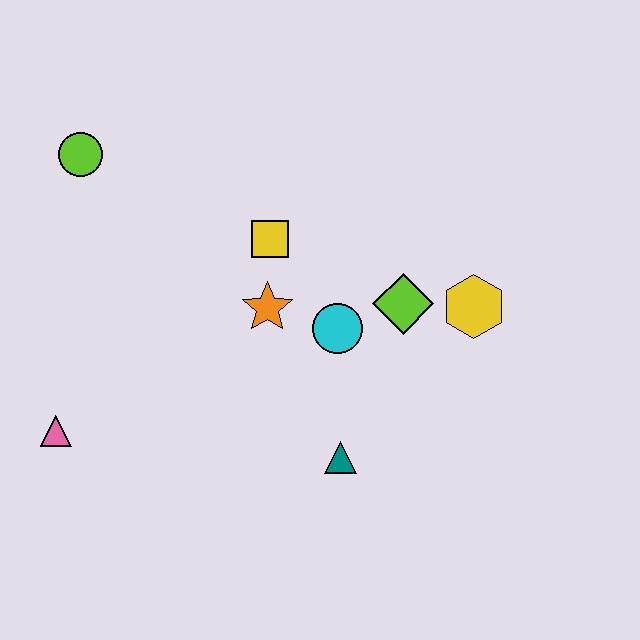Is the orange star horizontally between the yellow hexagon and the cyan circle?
No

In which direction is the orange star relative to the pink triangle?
The orange star is to the right of the pink triangle.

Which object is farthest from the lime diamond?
The pink triangle is farthest from the lime diamond.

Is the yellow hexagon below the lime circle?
Yes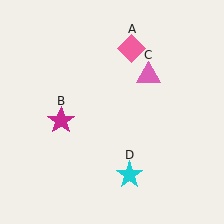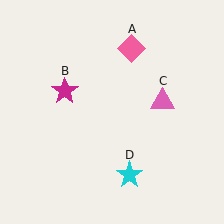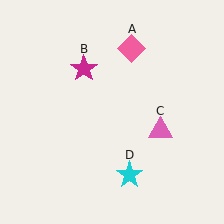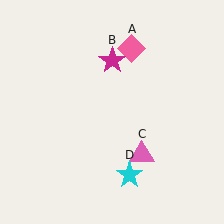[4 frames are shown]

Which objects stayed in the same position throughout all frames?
Pink diamond (object A) and cyan star (object D) remained stationary.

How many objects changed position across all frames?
2 objects changed position: magenta star (object B), pink triangle (object C).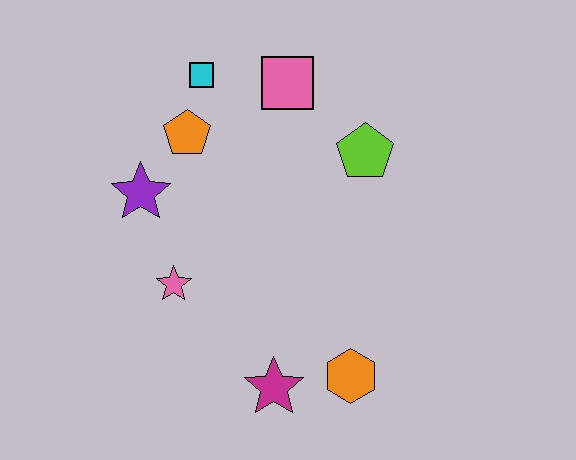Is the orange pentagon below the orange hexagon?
No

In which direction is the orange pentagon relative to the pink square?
The orange pentagon is to the left of the pink square.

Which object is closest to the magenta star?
The orange hexagon is closest to the magenta star.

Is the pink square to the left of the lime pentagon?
Yes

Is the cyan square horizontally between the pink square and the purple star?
Yes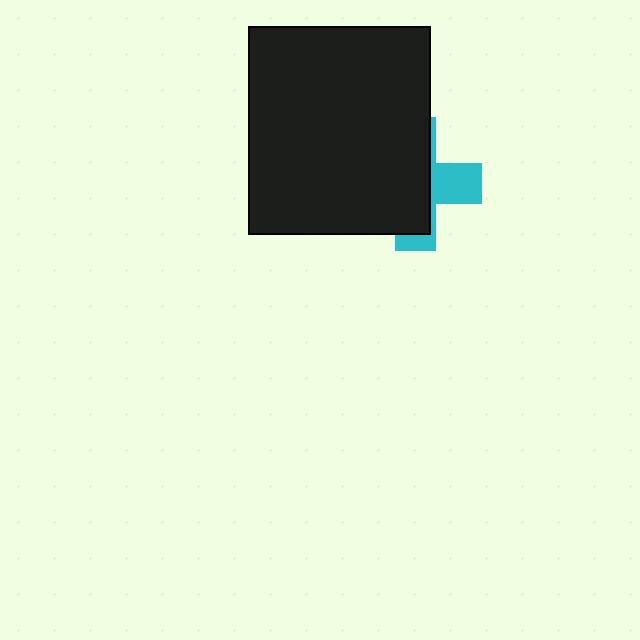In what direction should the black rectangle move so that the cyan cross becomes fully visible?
The black rectangle should move left. That is the shortest direction to clear the overlap and leave the cyan cross fully visible.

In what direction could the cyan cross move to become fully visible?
The cyan cross could move right. That would shift it out from behind the black rectangle entirely.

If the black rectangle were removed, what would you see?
You would see the complete cyan cross.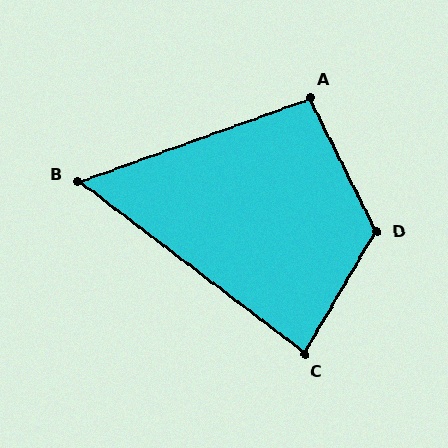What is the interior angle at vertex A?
Approximately 97 degrees (obtuse).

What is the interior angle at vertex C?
Approximately 83 degrees (acute).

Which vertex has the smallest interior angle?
B, at approximately 57 degrees.